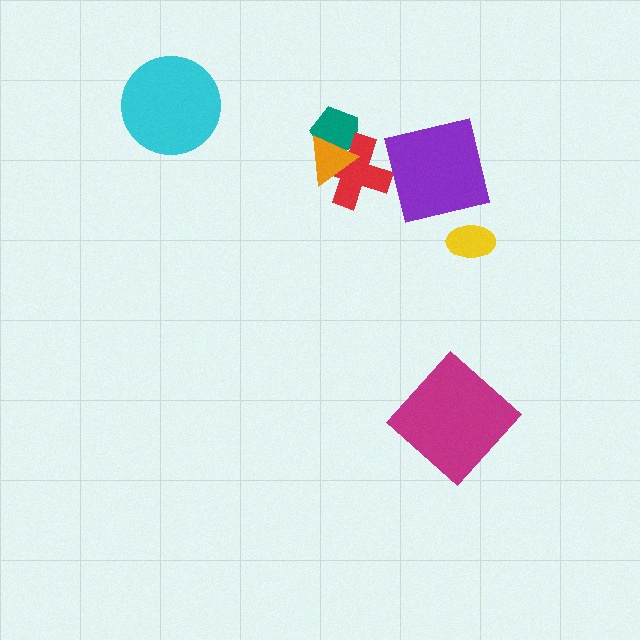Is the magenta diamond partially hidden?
No, no other shape covers it.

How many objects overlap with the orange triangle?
2 objects overlap with the orange triangle.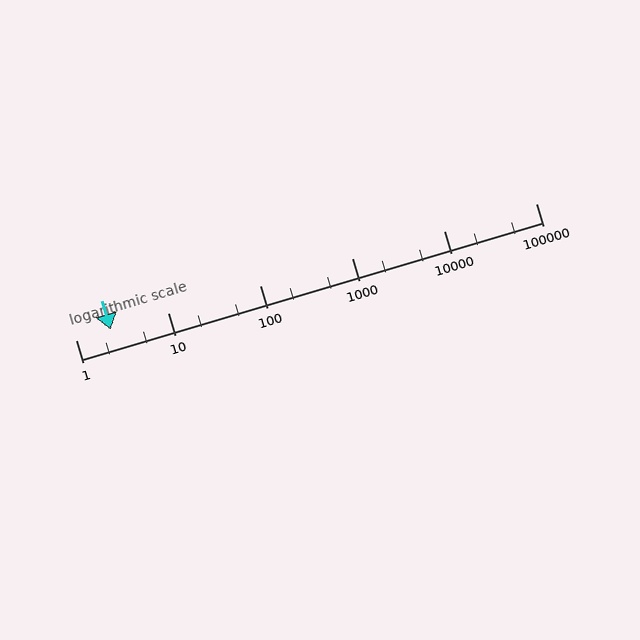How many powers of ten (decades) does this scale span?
The scale spans 5 decades, from 1 to 100000.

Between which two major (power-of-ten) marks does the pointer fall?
The pointer is between 1 and 10.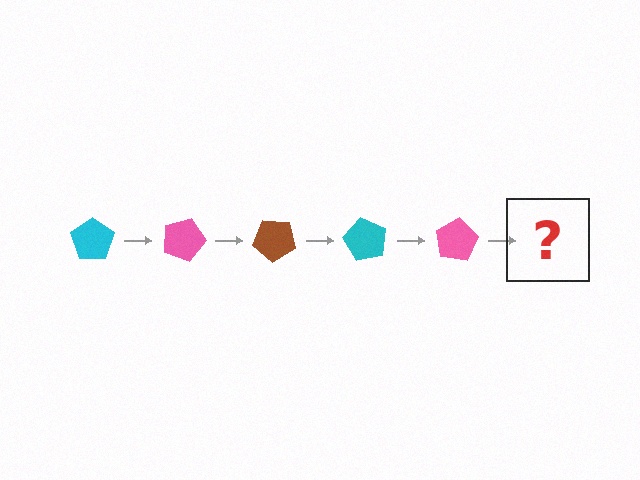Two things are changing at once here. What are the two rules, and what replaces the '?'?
The two rules are that it rotates 20 degrees each step and the color cycles through cyan, pink, and brown. The '?' should be a brown pentagon, rotated 100 degrees from the start.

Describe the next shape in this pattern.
It should be a brown pentagon, rotated 100 degrees from the start.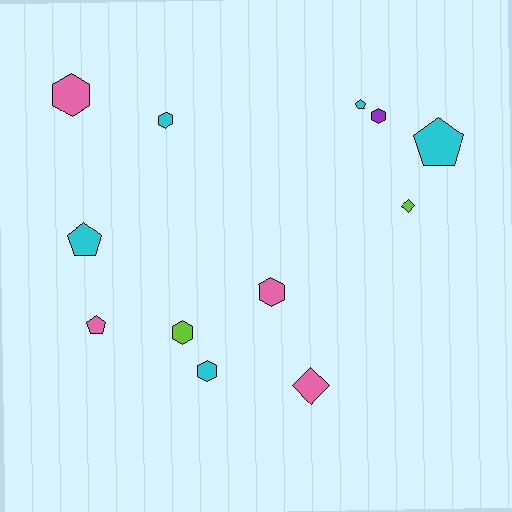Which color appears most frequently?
Cyan, with 5 objects.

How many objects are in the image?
There are 12 objects.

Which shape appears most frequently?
Hexagon, with 6 objects.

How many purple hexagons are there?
There is 1 purple hexagon.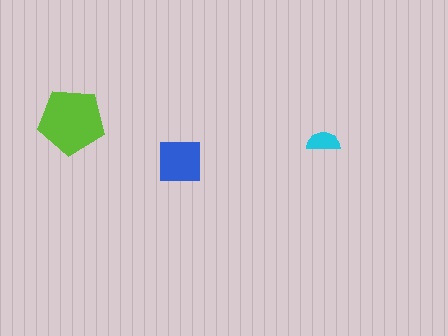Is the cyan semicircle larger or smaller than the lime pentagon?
Smaller.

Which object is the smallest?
The cyan semicircle.